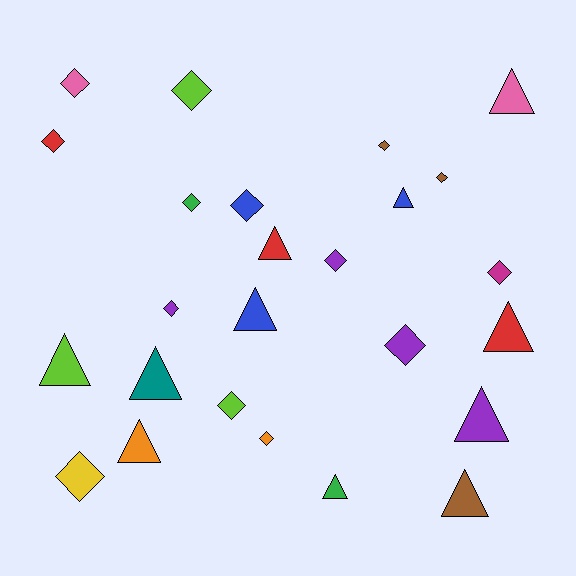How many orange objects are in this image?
There are 2 orange objects.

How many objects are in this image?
There are 25 objects.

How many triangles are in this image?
There are 11 triangles.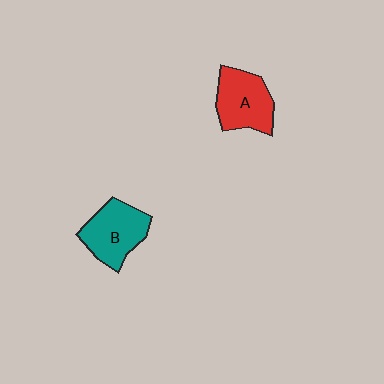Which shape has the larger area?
Shape B (teal).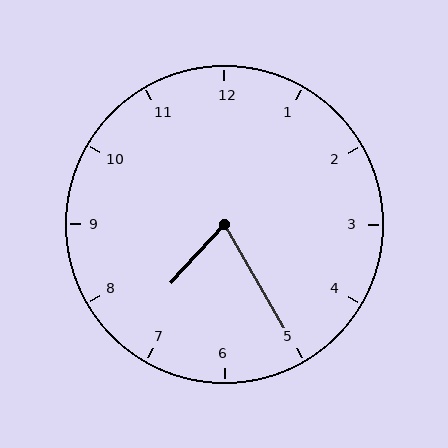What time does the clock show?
7:25.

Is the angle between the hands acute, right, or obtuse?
It is acute.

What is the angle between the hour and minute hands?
Approximately 72 degrees.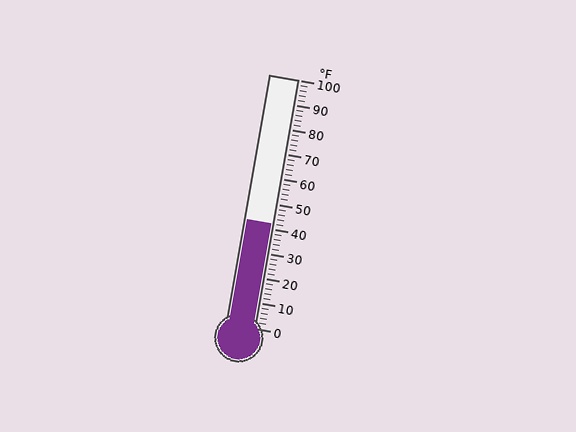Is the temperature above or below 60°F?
The temperature is below 60°F.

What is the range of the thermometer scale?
The thermometer scale ranges from 0°F to 100°F.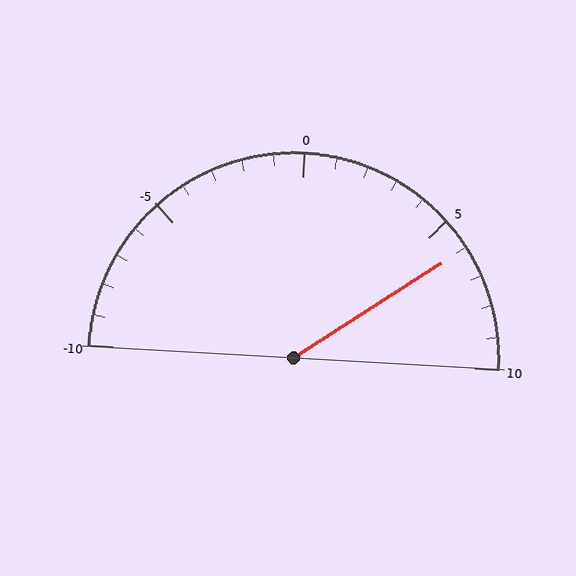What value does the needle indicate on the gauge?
The needle indicates approximately 6.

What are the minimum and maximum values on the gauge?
The gauge ranges from -10 to 10.